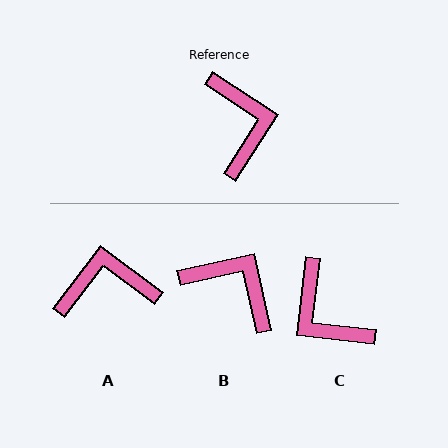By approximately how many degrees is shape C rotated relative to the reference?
Approximately 154 degrees clockwise.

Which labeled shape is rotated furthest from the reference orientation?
C, about 154 degrees away.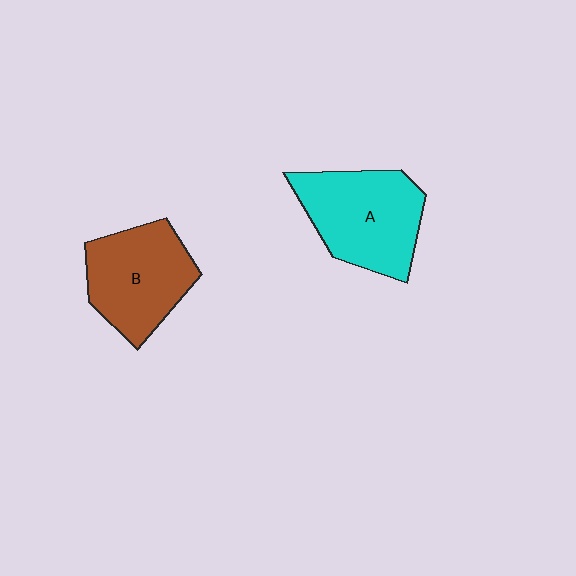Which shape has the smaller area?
Shape B (brown).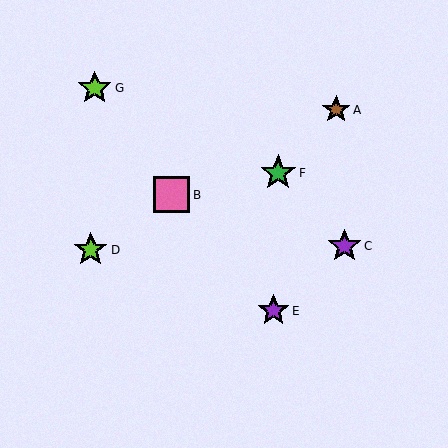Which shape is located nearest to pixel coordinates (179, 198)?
The pink square (labeled B) at (172, 195) is nearest to that location.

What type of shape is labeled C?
Shape C is a purple star.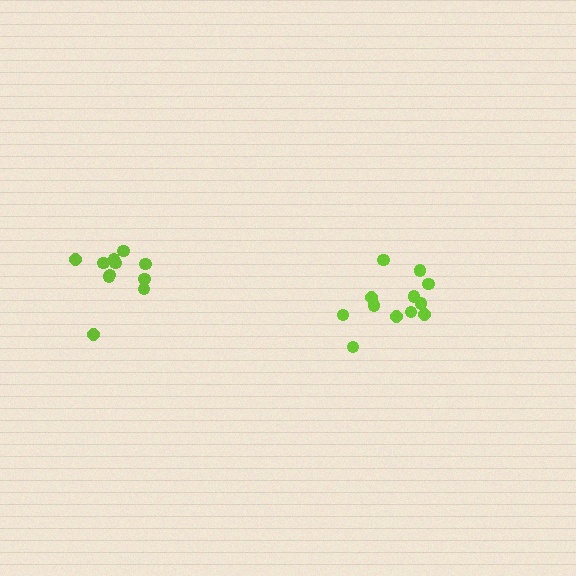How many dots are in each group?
Group 1: 11 dots, Group 2: 12 dots (23 total).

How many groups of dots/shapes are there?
There are 2 groups.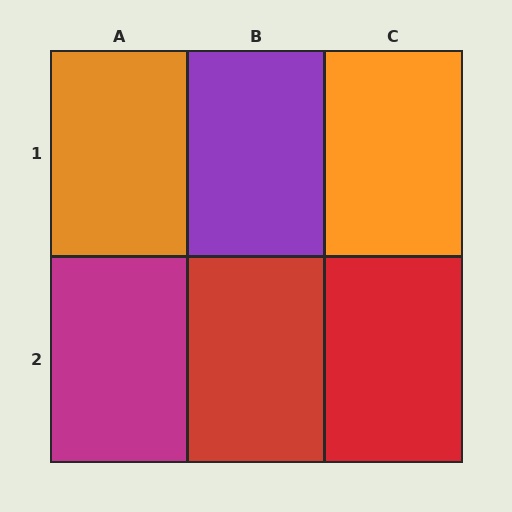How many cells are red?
2 cells are red.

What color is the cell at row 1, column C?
Orange.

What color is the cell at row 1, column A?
Orange.